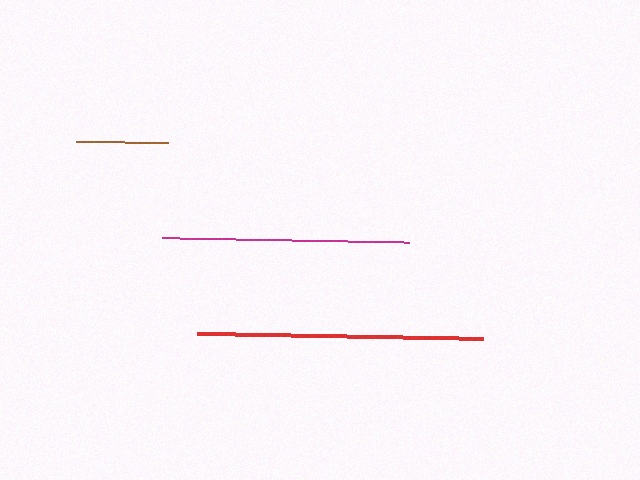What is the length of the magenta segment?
The magenta segment is approximately 247 pixels long.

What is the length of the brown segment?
The brown segment is approximately 93 pixels long.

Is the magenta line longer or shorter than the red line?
The red line is longer than the magenta line.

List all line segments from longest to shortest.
From longest to shortest: red, magenta, brown.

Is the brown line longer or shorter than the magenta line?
The magenta line is longer than the brown line.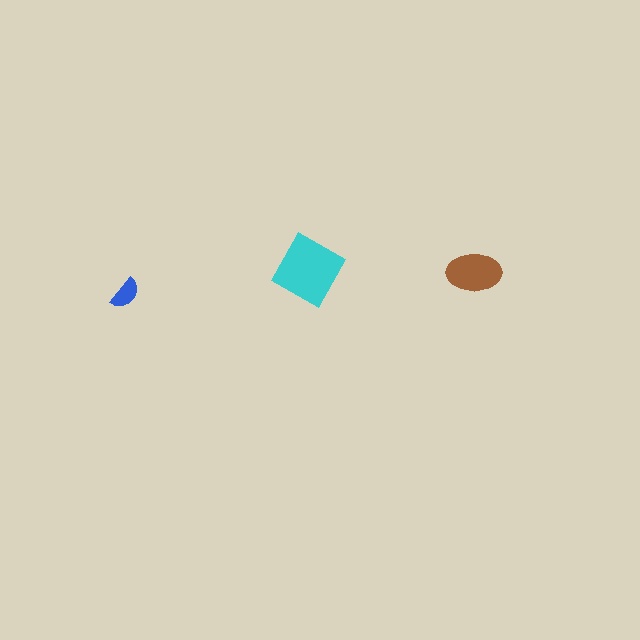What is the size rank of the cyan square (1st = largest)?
1st.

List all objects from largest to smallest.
The cyan square, the brown ellipse, the blue semicircle.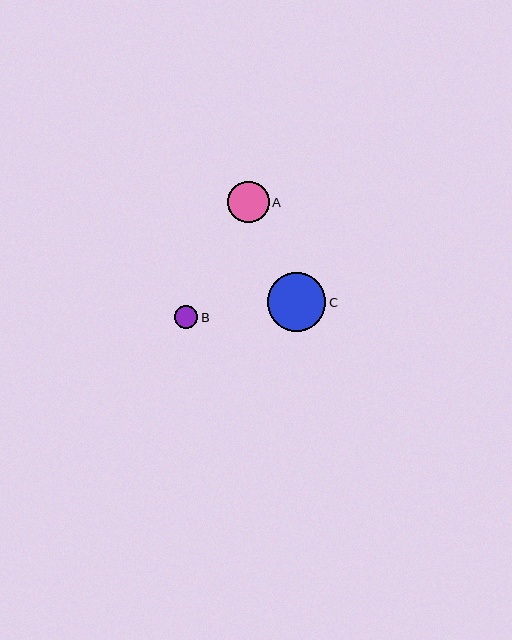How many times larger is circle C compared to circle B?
Circle C is approximately 2.6 times the size of circle B.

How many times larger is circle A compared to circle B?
Circle A is approximately 1.8 times the size of circle B.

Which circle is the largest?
Circle C is the largest with a size of approximately 59 pixels.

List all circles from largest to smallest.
From largest to smallest: C, A, B.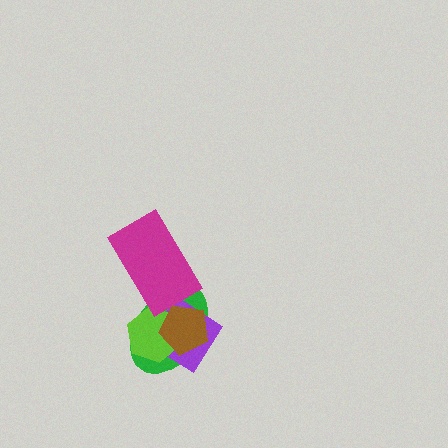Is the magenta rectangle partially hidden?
No, no other shape covers it.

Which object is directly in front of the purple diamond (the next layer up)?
The lime hexagon is directly in front of the purple diamond.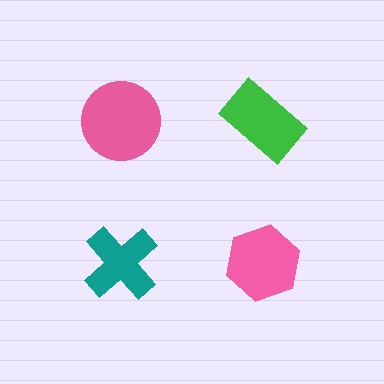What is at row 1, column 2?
A green rectangle.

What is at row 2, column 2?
A pink hexagon.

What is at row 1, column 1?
A pink circle.